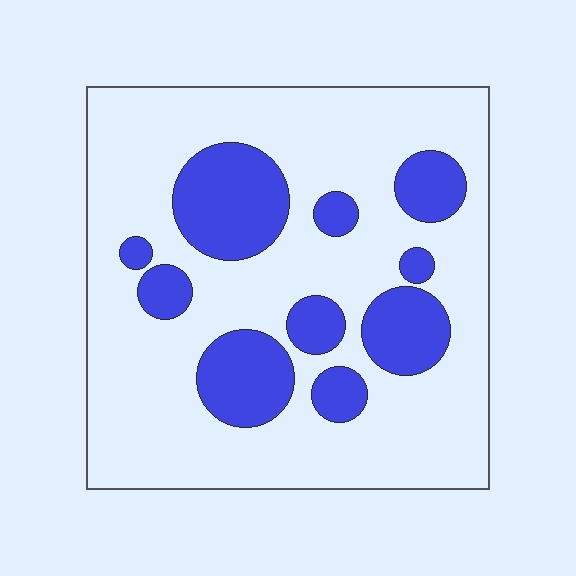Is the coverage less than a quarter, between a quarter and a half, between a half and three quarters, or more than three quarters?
Less than a quarter.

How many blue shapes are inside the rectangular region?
10.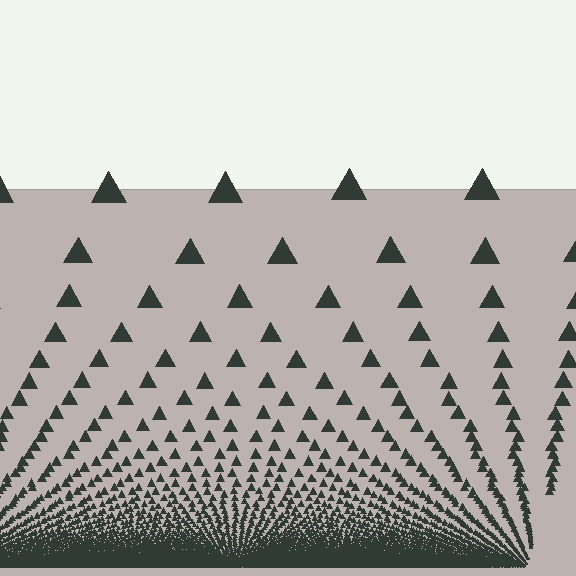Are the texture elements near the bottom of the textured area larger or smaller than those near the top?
Smaller. The gradient is inverted — elements near the bottom are smaller and denser.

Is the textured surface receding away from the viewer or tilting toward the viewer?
The surface appears to tilt toward the viewer. Texture elements get larger and sparser toward the top.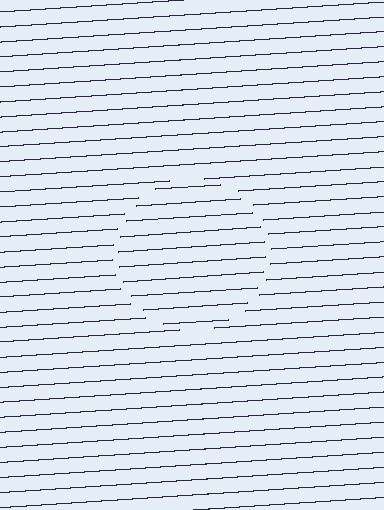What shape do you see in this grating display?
An illusory circle. The interior of the shape contains the same grating, shifted by half a period — the contour is defined by the phase discontinuity where line-ends from the inner and outer gratings abut.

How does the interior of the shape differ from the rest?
The interior of the shape contains the same grating, shifted by half a period — the contour is defined by the phase discontinuity where line-ends from the inner and outer gratings abut.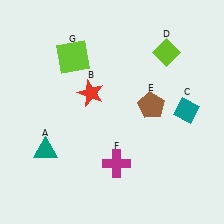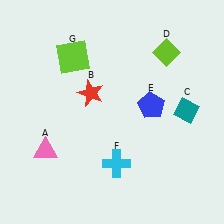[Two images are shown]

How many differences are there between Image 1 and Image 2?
There are 3 differences between the two images.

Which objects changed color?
A changed from teal to pink. E changed from brown to blue. F changed from magenta to cyan.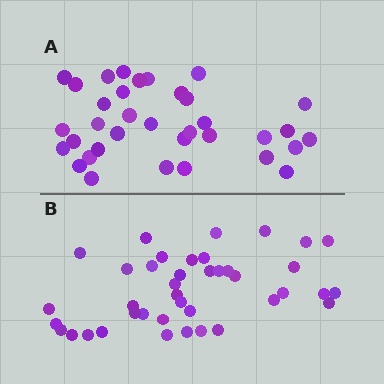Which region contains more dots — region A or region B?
Region B (the bottom region) has more dots.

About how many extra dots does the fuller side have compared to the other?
Region B has about 5 more dots than region A.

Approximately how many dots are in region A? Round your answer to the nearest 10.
About 40 dots. (The exact count is 35, which rounds to 40.)